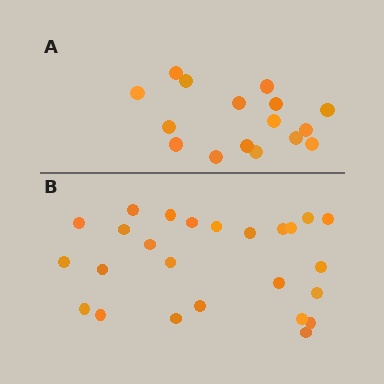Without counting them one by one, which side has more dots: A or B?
Region B (the bottom region) has more dots.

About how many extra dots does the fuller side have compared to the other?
Region B has roughly 8 or so more dots than region A.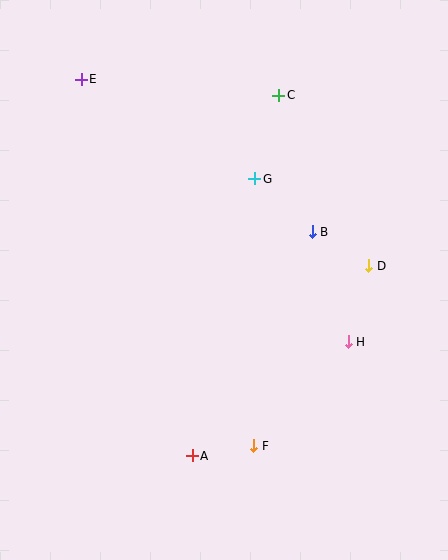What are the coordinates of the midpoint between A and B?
The midpoint between A and B is at (252, 344).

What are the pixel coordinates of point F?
Point F is at (254, 446).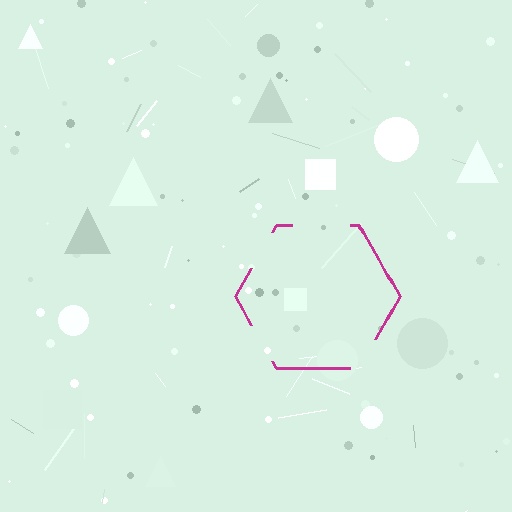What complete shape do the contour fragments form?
The contour fragments form a hexagon.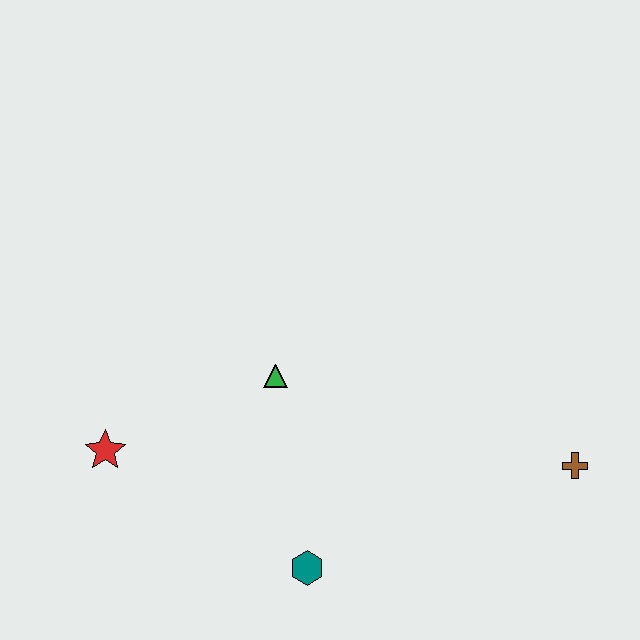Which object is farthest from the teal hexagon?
The brown cross is farthest from the teal hexagon.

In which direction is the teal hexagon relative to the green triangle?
The teal hexagon is below the green triangle.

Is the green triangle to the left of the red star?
No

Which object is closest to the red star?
The green triangle is closest to the red star.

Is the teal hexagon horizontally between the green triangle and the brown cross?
Yes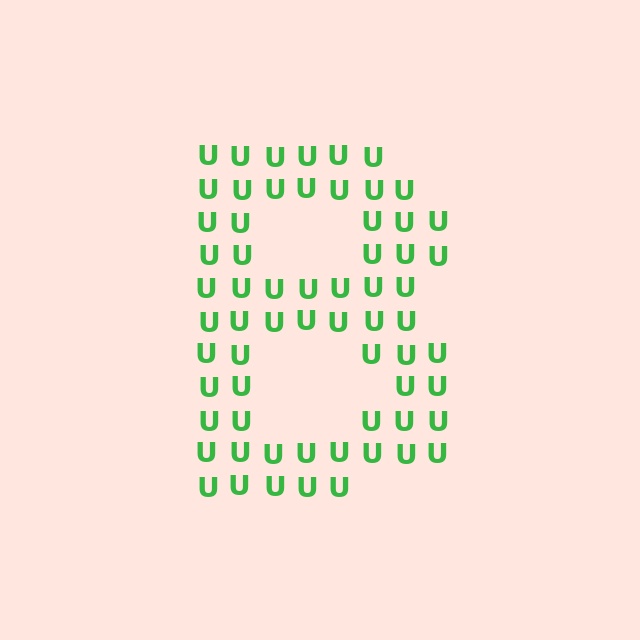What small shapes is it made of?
It is made of small letter U's.